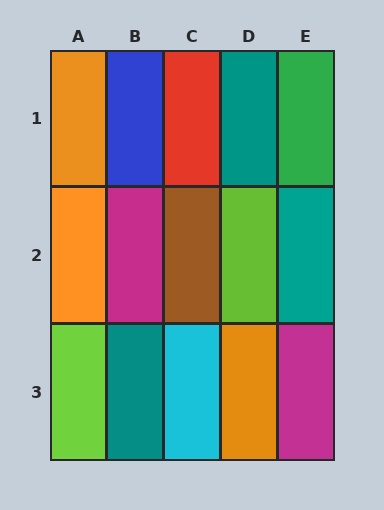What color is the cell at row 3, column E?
Magenta.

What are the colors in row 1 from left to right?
Orange, blue, red, teal, green.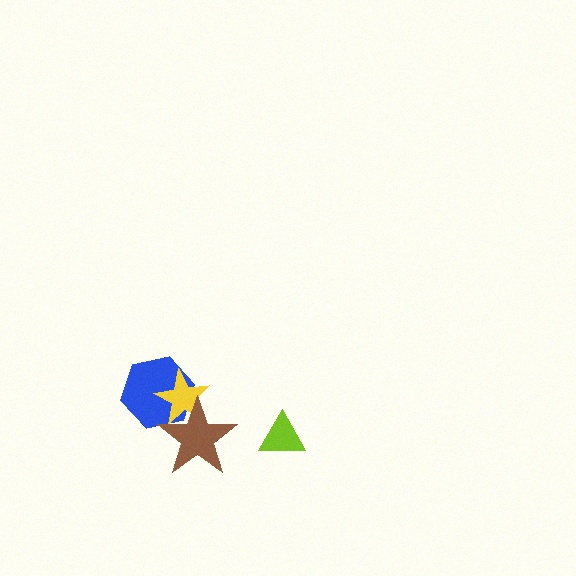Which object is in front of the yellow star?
The brown star is in front of the yellow star.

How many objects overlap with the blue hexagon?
2 objects overlap with the blue hexagon.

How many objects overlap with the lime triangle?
0 objects overlap with the lime triangle.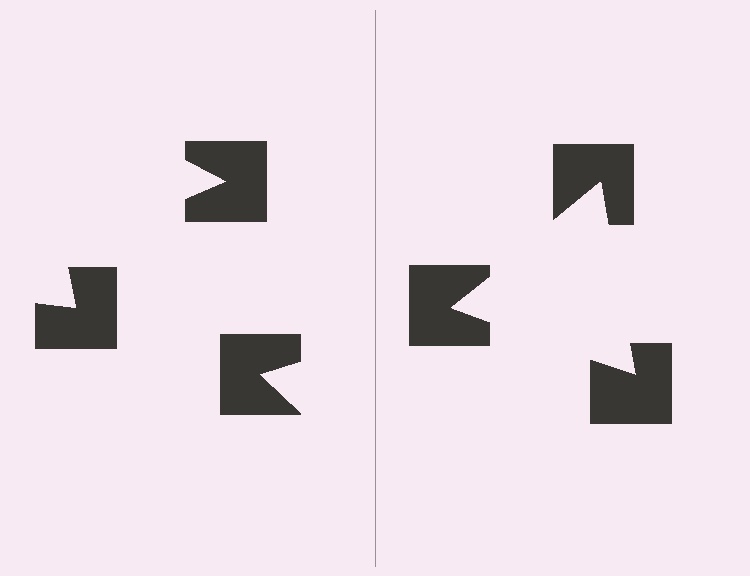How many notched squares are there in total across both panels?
6 — 3 on each side.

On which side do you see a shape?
An illusory triangle appears on the right side. On the left side the wedge cuts are rotated, so no coherent shape forms.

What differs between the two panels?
The notched squares are positioned identically on both sides; only the wedge orientations differ. On the right they align to a triangle; on the left they are misaligned.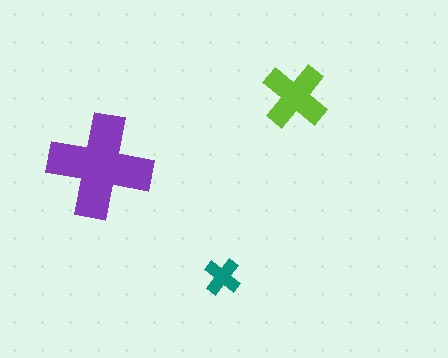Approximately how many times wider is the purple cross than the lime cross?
About 1.5 times wider.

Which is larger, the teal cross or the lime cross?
The lime one.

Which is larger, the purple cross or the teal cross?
The purple one.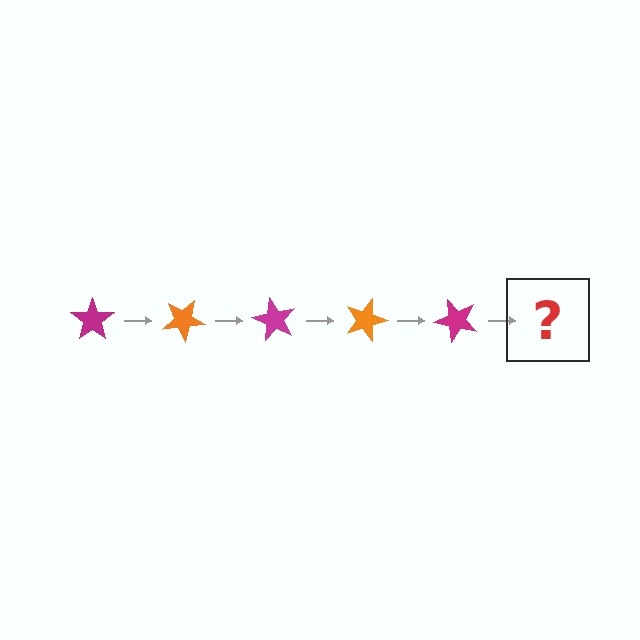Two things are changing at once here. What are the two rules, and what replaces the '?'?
The two rules are that it rotates 30 degrees each step and the color cycles through magenta and orange. The '?' should be an orange star, rotated 150 degrees from the start.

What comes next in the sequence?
The next element should be an orange star, rotated 150 degrees from the start.